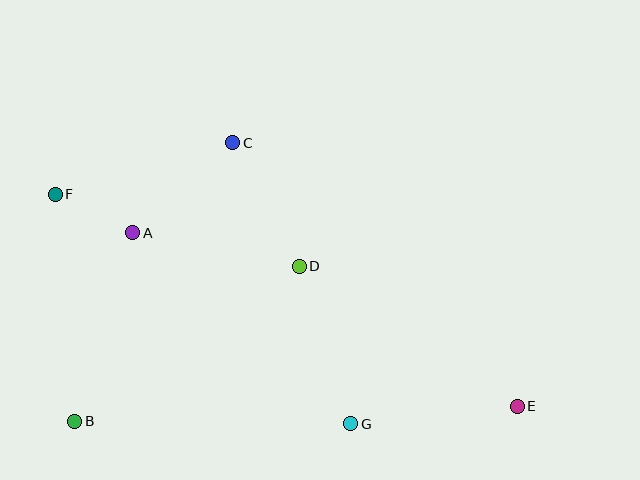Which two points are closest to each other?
Points A and F are closest to each other.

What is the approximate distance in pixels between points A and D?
The distance between A and D is approximately 169 pixels.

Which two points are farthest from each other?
Points E and F are farthest from each other.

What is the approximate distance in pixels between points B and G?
The distance between B and G is approximately 276 pixels.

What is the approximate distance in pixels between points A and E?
The distance between A and E is approximately 422 pixels.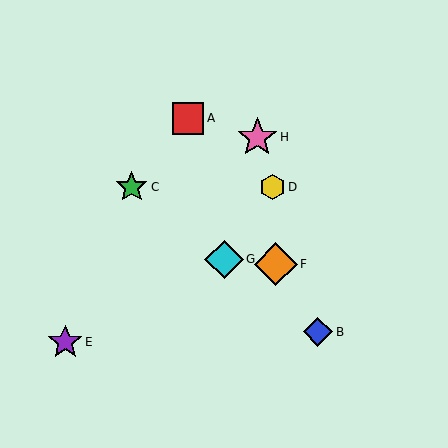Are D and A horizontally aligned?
No, D is at y≈187 and A is at y≈118.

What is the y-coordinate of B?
Object B is at y≈332.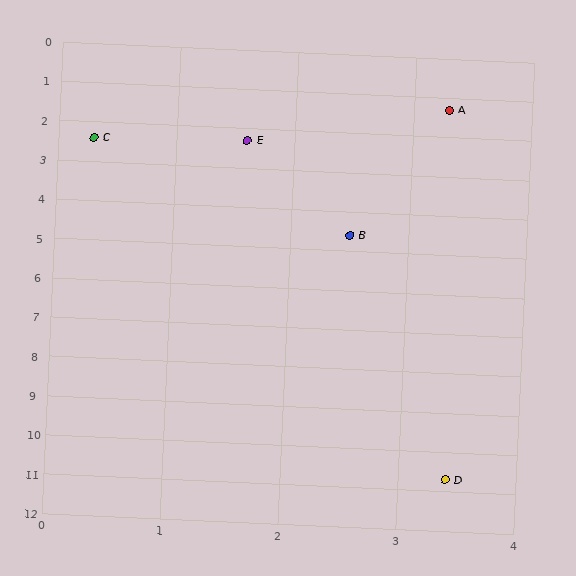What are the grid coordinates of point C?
Point C is at approximately (0.3, 2.4).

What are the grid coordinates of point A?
Point A is at approximately (3.3, 1.3).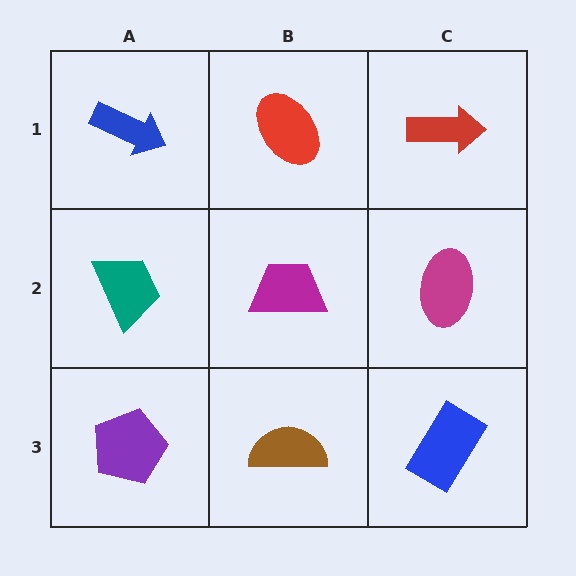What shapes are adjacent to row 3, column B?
A magenta trapezoid (row 2, column B), a purple pentagon (row 3, column A), a blue rectangle (row 3, column C).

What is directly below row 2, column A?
A purple pentagon.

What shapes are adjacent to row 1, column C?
A magenta ellipse (row 2, column C), a red ellipse (row 1, column B).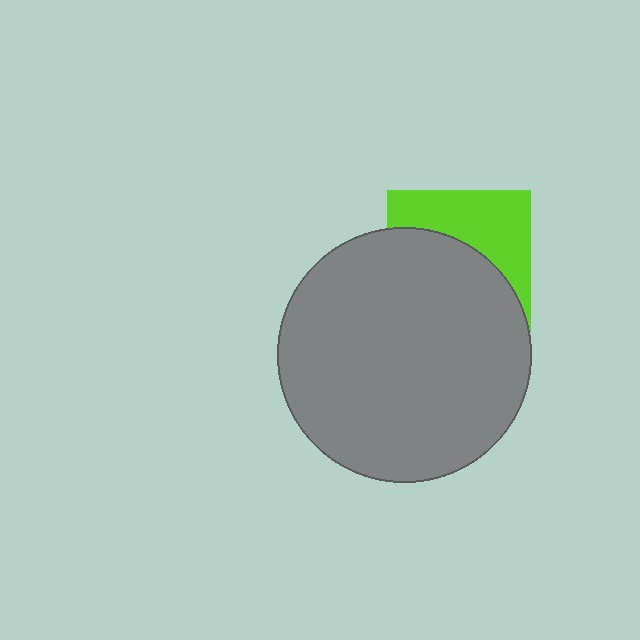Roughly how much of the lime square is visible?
A small part of it is visible (roughly 43%).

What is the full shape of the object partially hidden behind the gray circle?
The partially hidden object is a lime square.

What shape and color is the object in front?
The object in front is a gray circle.